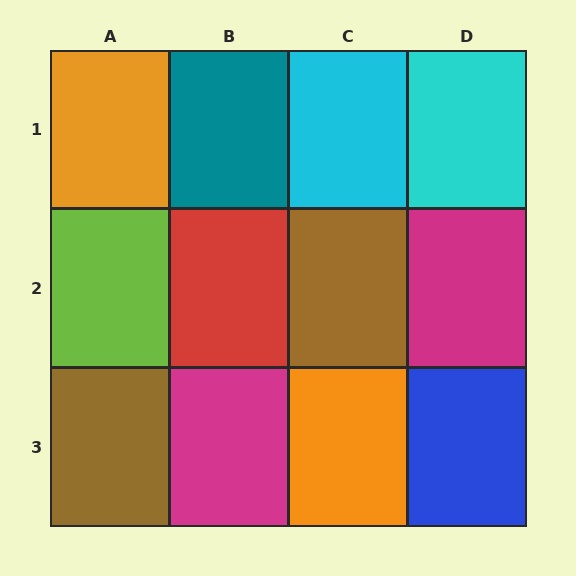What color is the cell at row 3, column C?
Orange.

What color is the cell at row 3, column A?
Brown.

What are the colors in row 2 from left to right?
Lime, red, brown, magenta.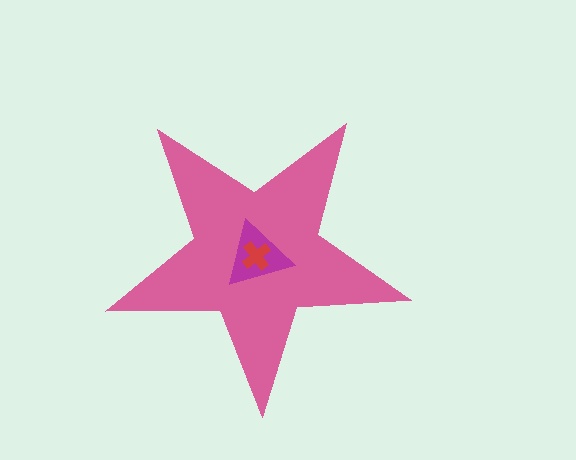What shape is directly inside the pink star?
The magenta triangle.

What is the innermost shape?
The red cross.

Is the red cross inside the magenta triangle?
Yes.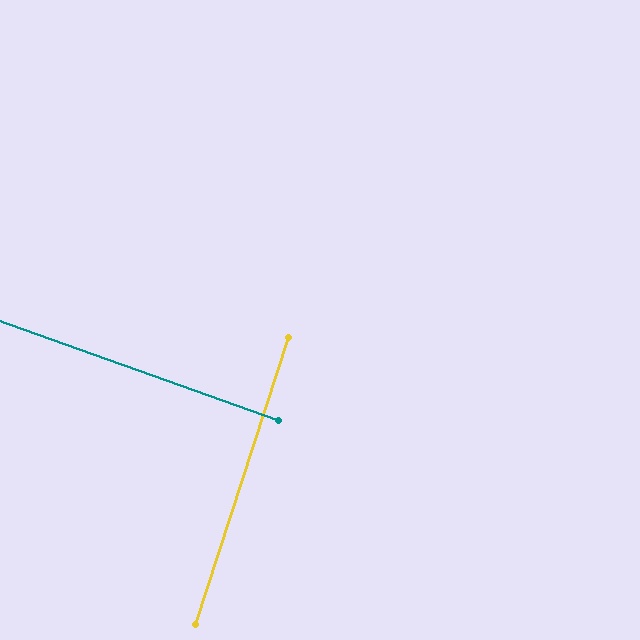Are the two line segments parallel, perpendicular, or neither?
Perpendicular — they meet at approximately 88°.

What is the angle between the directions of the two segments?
Approximately 88 degrees.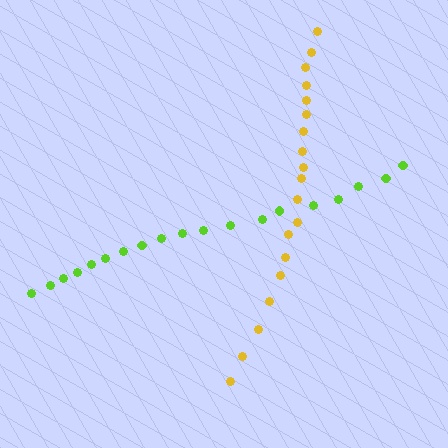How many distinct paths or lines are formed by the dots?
There are 2 distinct paths.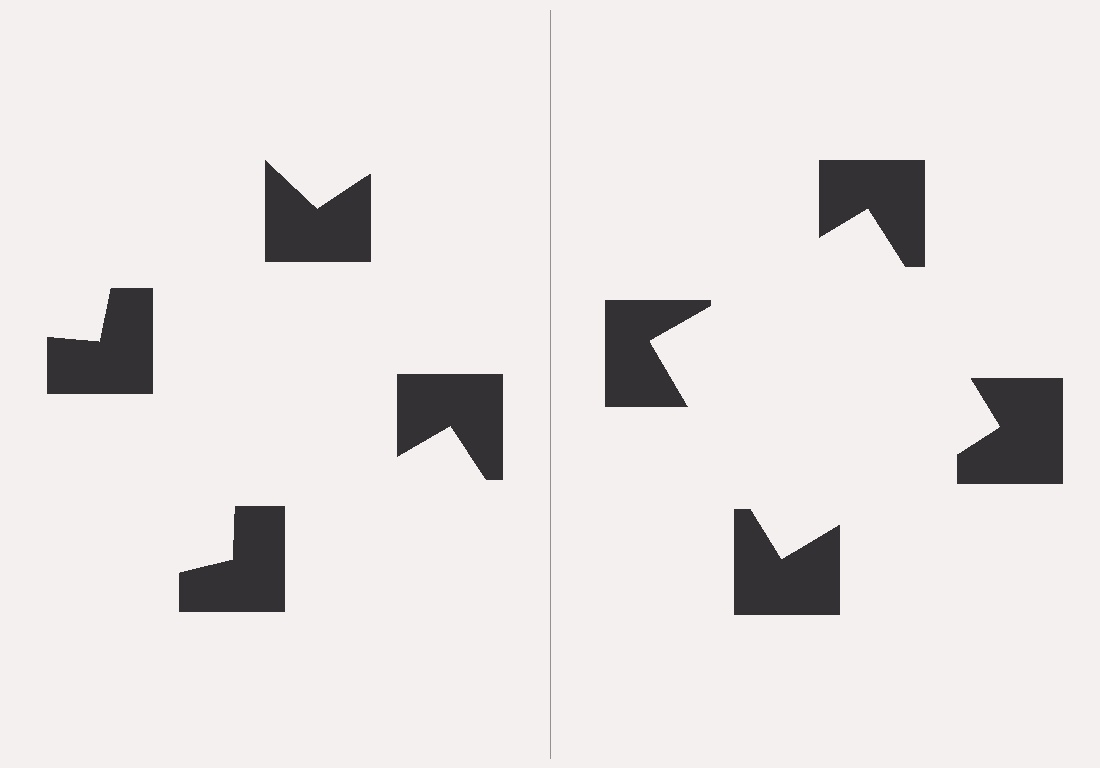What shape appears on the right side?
An illusory square.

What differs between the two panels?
The notched squares are positioned identically on both sides; only the wedge orientations differ. On the right they align to a square; on the left they are misaligned.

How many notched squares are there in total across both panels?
8 — 4 on each side.